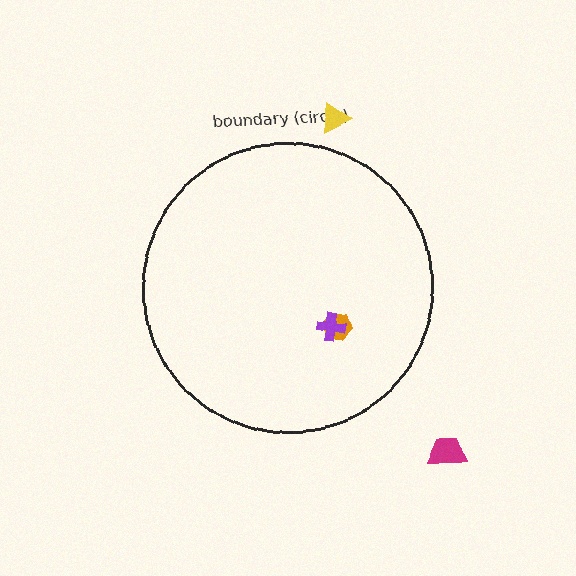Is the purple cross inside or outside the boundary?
Inside.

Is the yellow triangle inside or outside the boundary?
Outside.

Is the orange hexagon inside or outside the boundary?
Inside.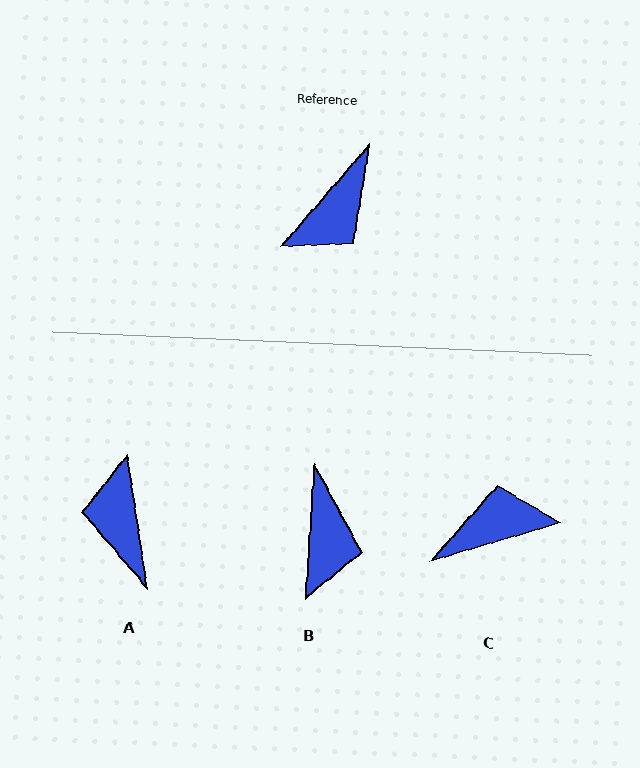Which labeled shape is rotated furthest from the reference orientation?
C, about 147 degrees away.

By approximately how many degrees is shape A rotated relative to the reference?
Approximately 130 degrees clockwise.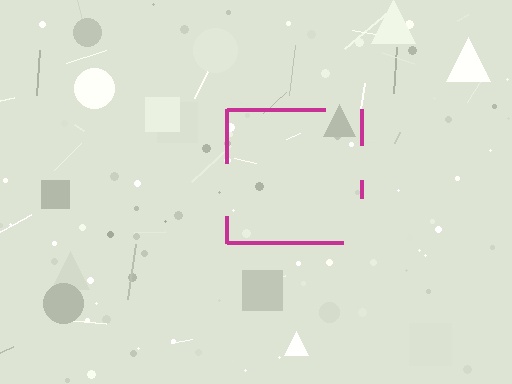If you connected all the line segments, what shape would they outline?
They would outline a square.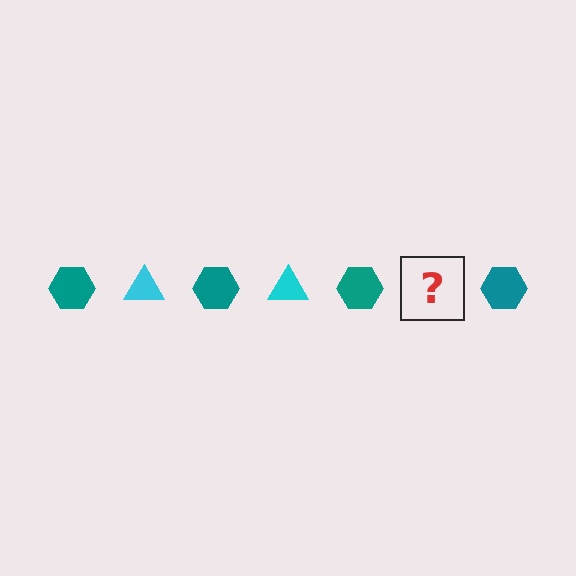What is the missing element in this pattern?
The missing element is a cyan triangle.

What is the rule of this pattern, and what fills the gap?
The rule is that the pattern alternates between teal hexagon and cyan triangle. The gap should be filled with a cyan triangle.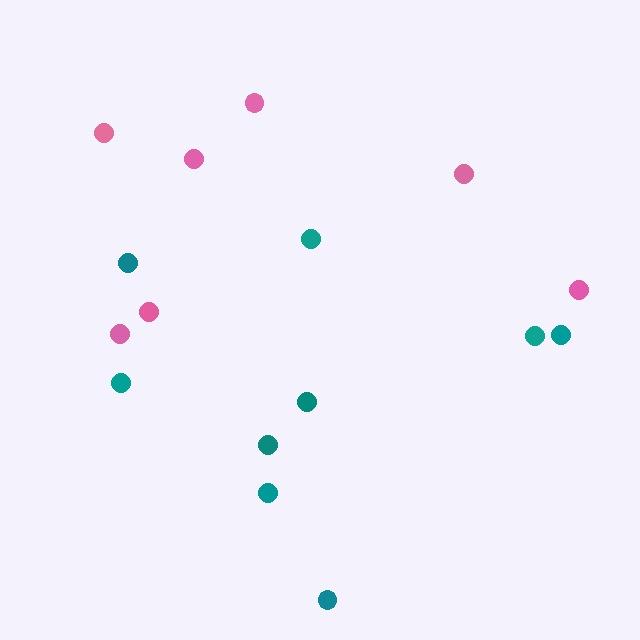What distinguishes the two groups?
There are 2 groups: one group of pink circles (7) and one group of teal circles (9).